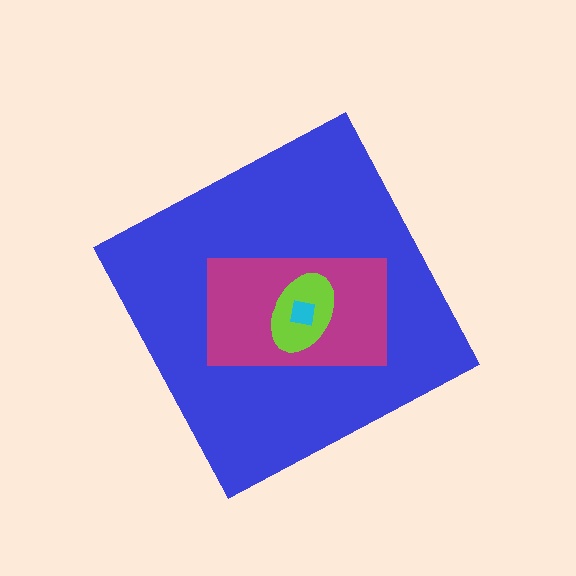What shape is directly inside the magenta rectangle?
The lime ellipse.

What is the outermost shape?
The blue diamond.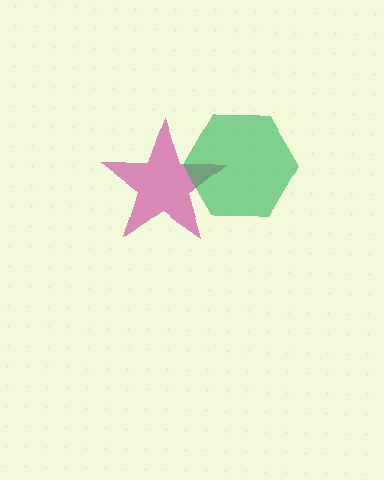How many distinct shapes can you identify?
There are 2 distinct shapes: a magenta star, a green hexagon.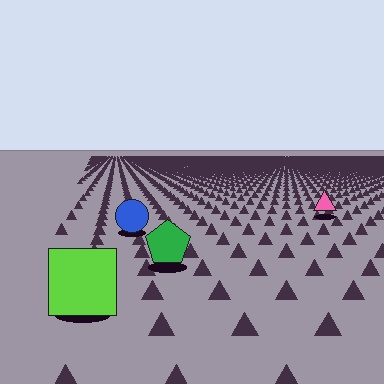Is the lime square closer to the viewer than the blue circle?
Yes. The lime square is closer — you can tell from the texture gradient: the ground texture is coarser near it.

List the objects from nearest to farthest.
From nearest to farthest: the lime square, the green pentagon, the blue circle, the pink triangle.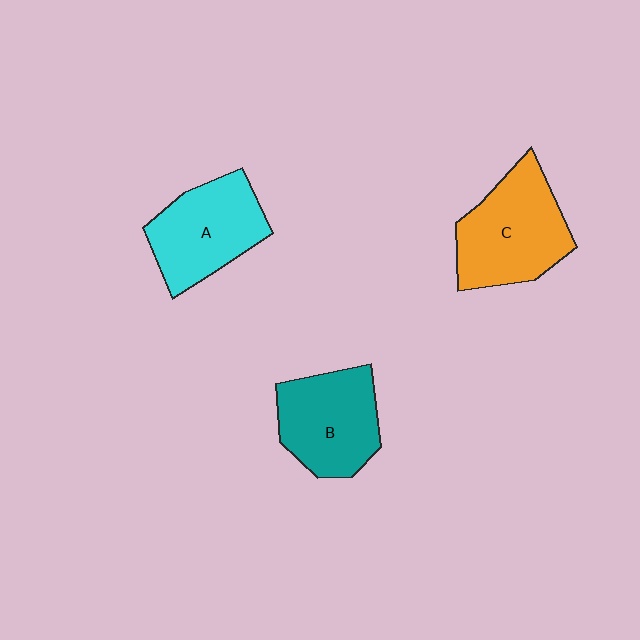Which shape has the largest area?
Shape C (orange).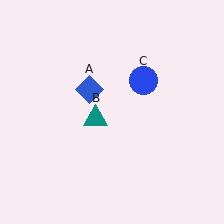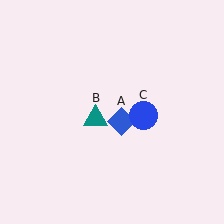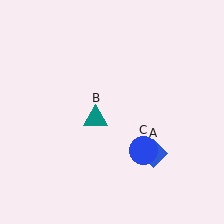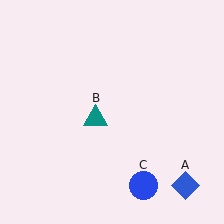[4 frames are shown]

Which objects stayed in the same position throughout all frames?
Teal triangle (object B) remained stationary.